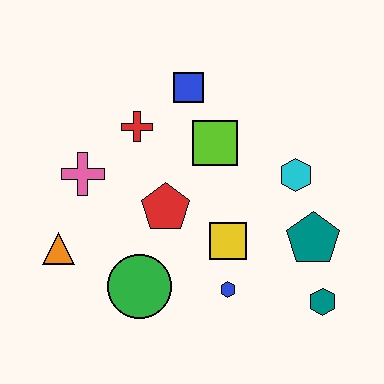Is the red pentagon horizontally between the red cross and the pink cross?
No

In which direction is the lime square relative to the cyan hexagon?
The lime square is to the left of the cyan hexagon.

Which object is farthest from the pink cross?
The teal hexagon is farthest from the pink cross.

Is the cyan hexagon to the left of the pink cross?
No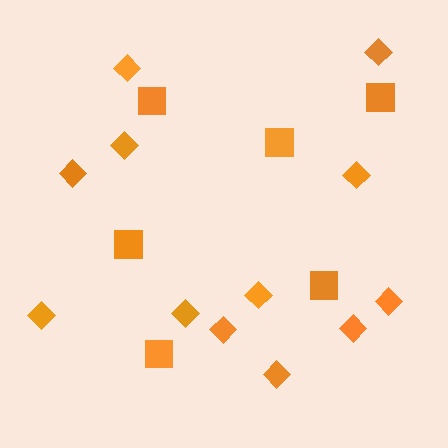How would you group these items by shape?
There are 2 groups: one group of diamonds (12) and one group of squares (6).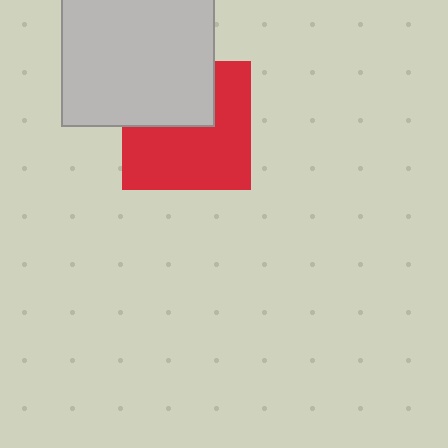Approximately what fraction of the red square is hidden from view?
Roughly 37% of the red square is hidden behind the light gray rectangle.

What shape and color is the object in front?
The object in front is a light gray rectangle.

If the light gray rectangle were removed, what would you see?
You would see the complete red square.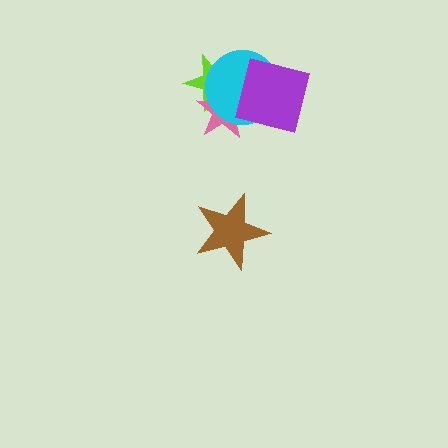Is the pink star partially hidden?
Yes, it is partially covered by another shape.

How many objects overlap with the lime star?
2 objects overlap with the lime star.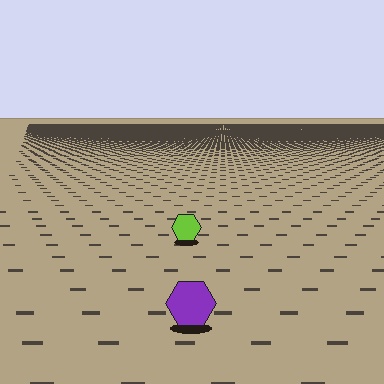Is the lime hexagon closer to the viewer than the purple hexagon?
No. The purple hexagon is closer — you can tell from the texture gradient: the ground texture is coarser near it.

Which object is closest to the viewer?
The purple hexagon is closest. The texture marks near it are larger and more spread out.